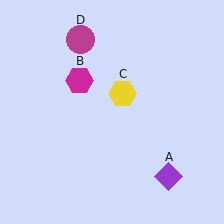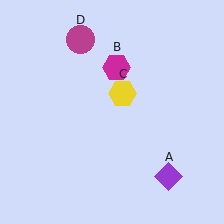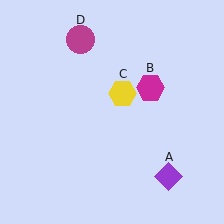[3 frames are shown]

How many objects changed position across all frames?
1 object changed position: magenta hexagon (object B).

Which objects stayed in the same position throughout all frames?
Purple diamond (object A) and yellow hexagon (object C) and magenta circle (object D) remained stationary.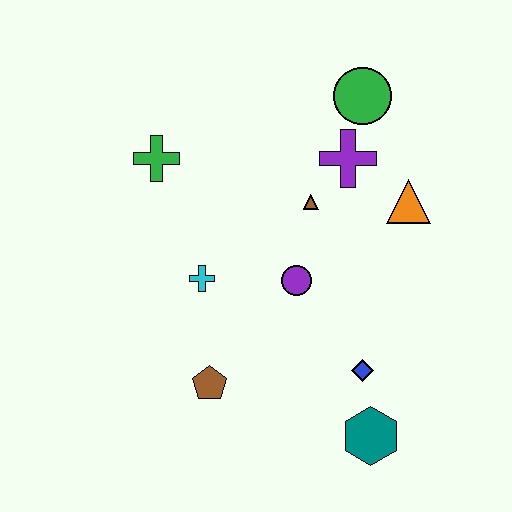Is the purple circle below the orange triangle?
Yes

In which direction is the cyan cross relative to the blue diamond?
The cyan cross is to the left of the blue diamond.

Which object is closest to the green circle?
The purple cross is closest to the green circle.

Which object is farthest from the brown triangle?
The teal hexagon is farthest from the brown triangle.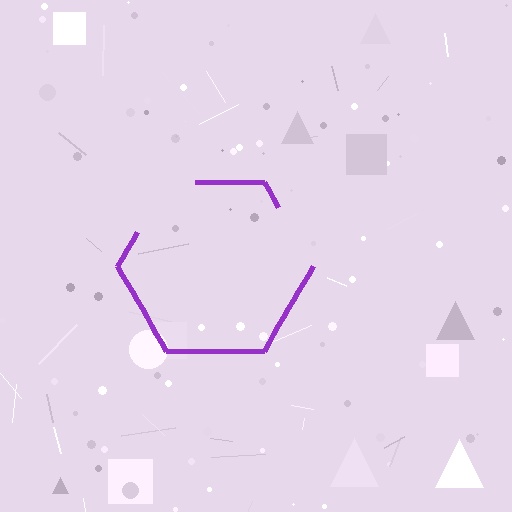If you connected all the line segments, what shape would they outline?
They would outline a hexagon.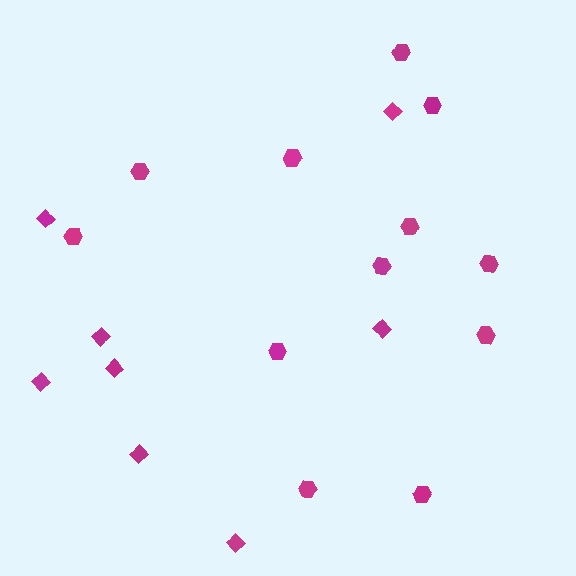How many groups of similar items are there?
There are 2 groups: one group of hexagons (12) and one group of diamonds (8).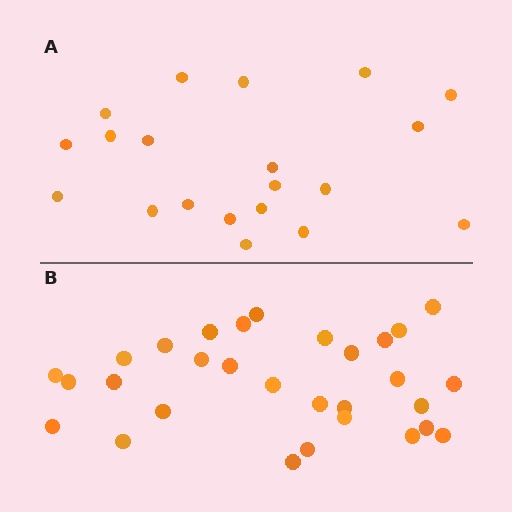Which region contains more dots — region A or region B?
Region B (the bottom region) has more dots.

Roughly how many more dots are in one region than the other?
Region B has roughly 10 or so more dots than region A.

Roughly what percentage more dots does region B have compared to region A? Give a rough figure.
About 50% more.